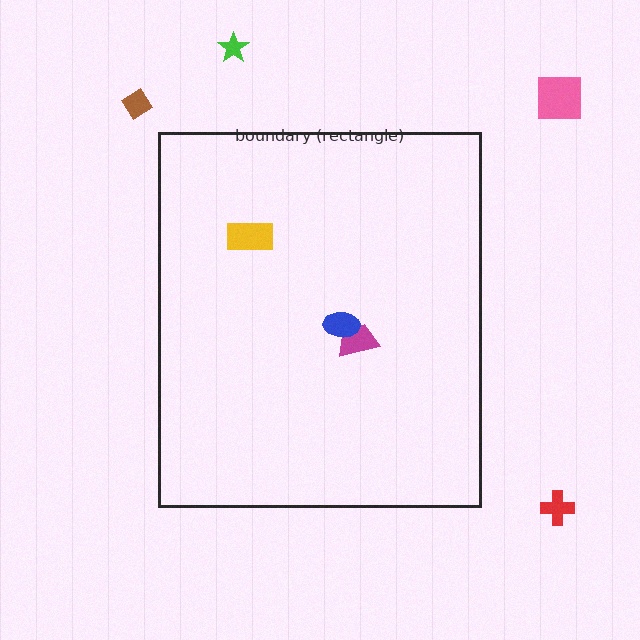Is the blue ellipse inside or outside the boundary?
Inside.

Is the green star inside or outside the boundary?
Outside.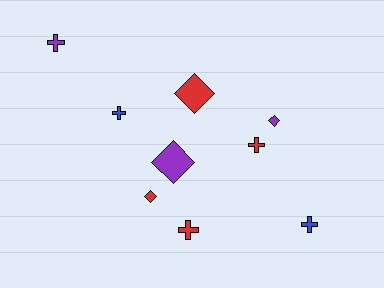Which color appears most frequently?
Red, with 4 objects.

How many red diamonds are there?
There are 2 red diamonds.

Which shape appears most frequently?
Cross, with 5 objects.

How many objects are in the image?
There are 9 objects.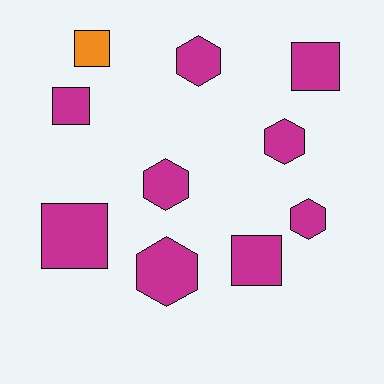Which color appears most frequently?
Magenta, with 9 objects.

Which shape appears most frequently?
Hexagon, with 5 objects.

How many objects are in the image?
There are 10 objects.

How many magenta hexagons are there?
There are 5 magenta hexagons.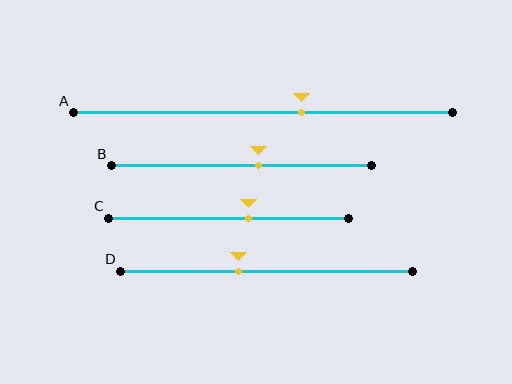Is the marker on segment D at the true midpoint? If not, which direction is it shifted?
No, the marker on segment D is shifted to the left by about 9% of the segment length.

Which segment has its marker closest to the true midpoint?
Segment B has its marker closest to the true midpoint.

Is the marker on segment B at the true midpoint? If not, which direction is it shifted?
No, the marker on segment B is shifted to the right by about 7% of the segment length.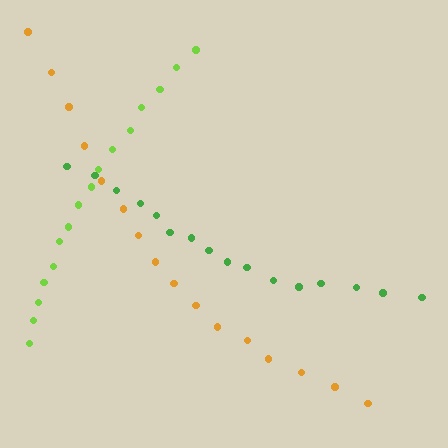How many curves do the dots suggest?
There are 3 distinct paths.